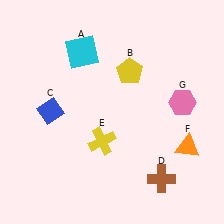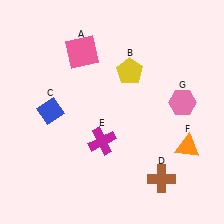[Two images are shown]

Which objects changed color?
A changed from cyan to pink. E changed from yellow to magenta.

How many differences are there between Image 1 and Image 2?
There are 2 differences between the two images.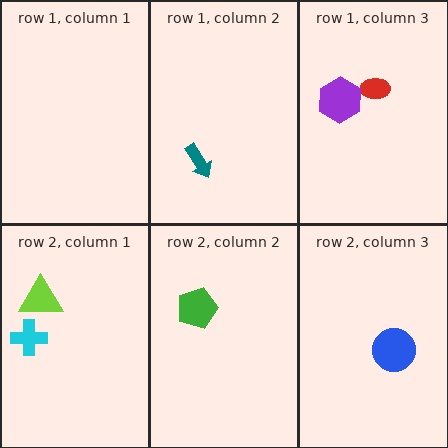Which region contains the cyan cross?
The row 2, column 1 region.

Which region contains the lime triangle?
The row 2, column 1 region.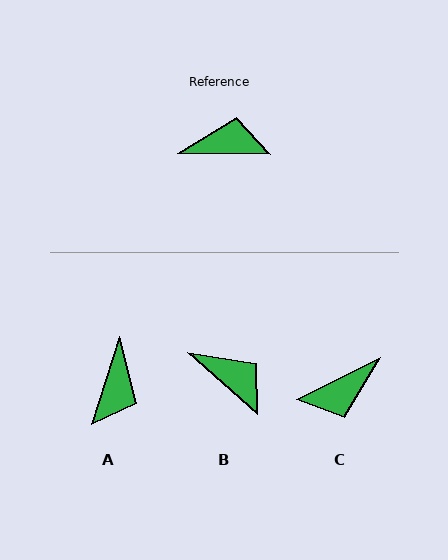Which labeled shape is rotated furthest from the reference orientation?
C, about 152 degrees away.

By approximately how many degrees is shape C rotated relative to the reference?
Approximately 152 degrees clockwise.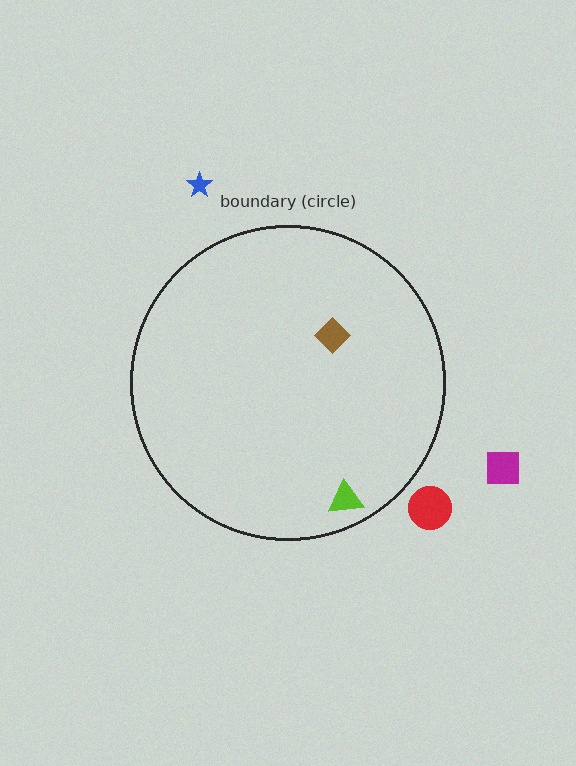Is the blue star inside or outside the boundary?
Outside.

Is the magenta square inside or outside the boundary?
Outside.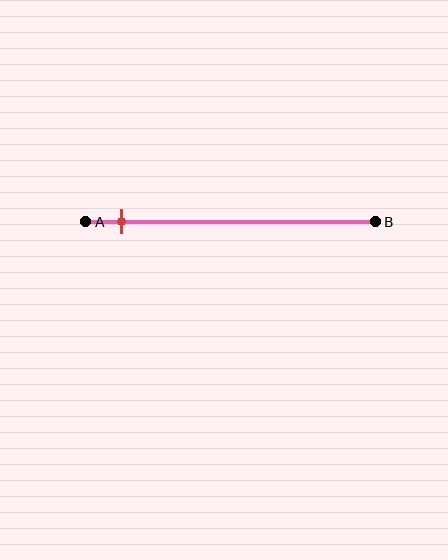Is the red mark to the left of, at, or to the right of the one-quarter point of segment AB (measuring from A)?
The red mark is to the left of the one-quarter point of segment AB.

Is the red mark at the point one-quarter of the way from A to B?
No, the mark is at about 10% from A, not at the 25% one-quarter point.